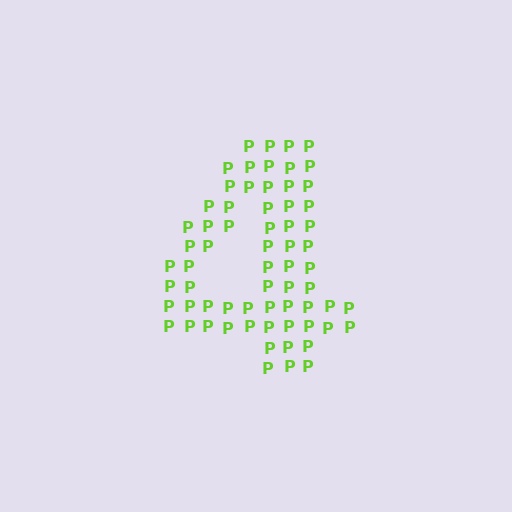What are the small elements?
The small elements are letter P's.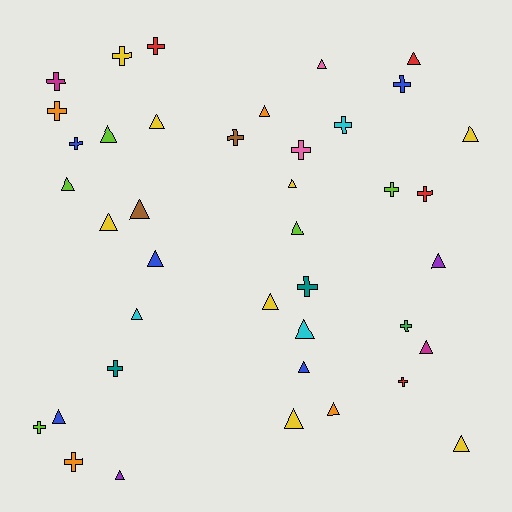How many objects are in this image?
There are 40 objects.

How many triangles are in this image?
There are 23 triangles.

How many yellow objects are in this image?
There are 8 yellow objects.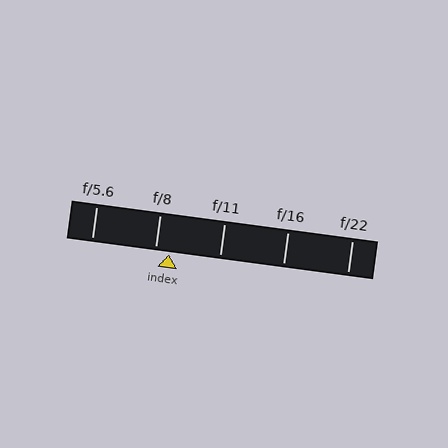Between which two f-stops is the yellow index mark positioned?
The index mark is between f/8 and f/11.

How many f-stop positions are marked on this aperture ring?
There are 5 f-stop positions marked.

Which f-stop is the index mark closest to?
The index mark is closest to f/8.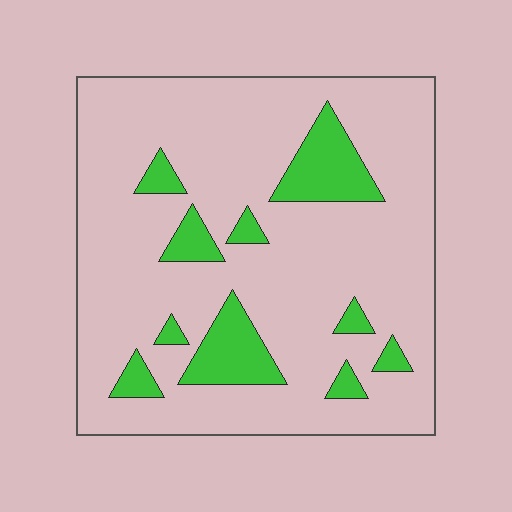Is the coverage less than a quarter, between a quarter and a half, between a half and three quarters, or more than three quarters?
Less than a quarter.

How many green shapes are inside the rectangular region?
10.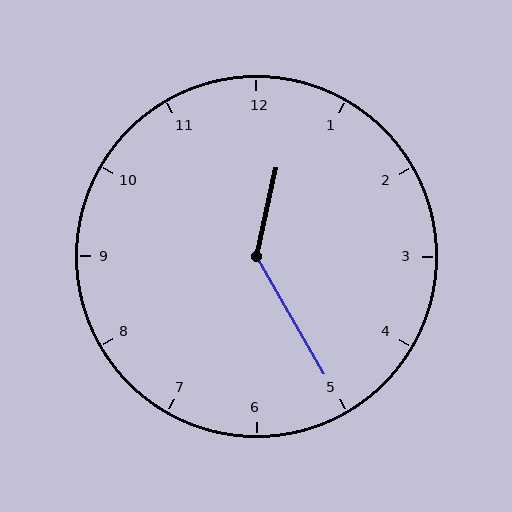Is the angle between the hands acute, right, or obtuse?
It is obtuse.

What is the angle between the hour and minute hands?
Approximately 138 degrees.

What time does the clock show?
12:25.